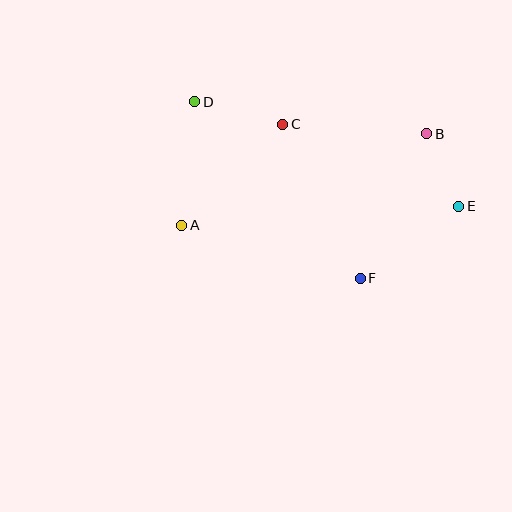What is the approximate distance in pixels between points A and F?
The distance between A and F is approximately 187 pixels.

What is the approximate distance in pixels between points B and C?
The distance between B and C is approximately 144 pixels.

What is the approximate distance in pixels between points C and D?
The distance between C and D is approximately 91 pixels.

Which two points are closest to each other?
Points B and E are closest to each other.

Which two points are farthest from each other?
Points D and E are farthest from each other.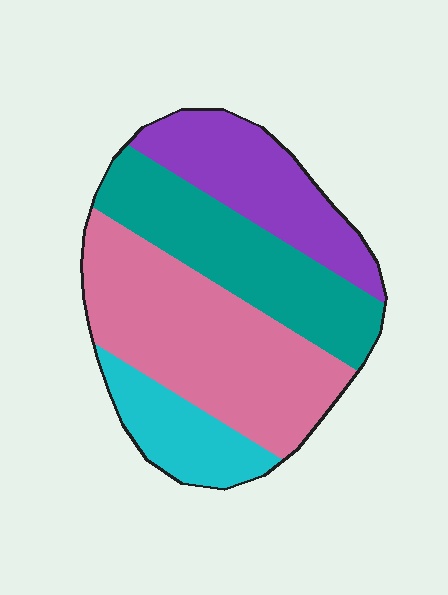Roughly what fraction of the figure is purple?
Purple covers 21% of the figure.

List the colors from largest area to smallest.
From largest to smallest: pink, teal, purple, cyan.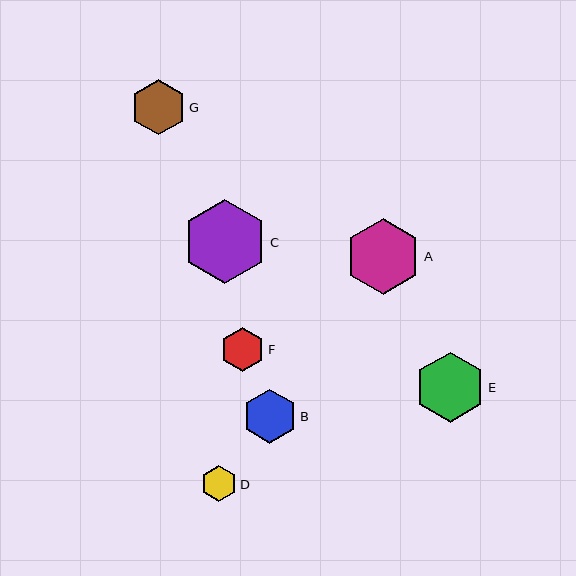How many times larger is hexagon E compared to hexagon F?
Hexagon E is approximately 1.6 times the size of hexagon F.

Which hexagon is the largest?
Hexagon C is the largest with a size of approximately 84 pixels.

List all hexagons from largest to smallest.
From largest to smallest: C, A, E, G, B, F, D.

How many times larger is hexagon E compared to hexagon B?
Hexagon E is approximately 1.3 times the size of hexagon B.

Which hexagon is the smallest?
Hexagon D is the smallest with a size of approximately 36 pixels.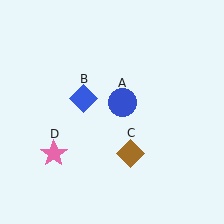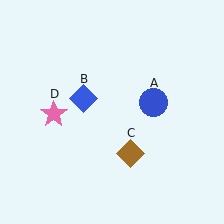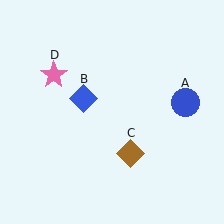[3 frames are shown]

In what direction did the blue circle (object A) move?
The blue circle (object A) moved right.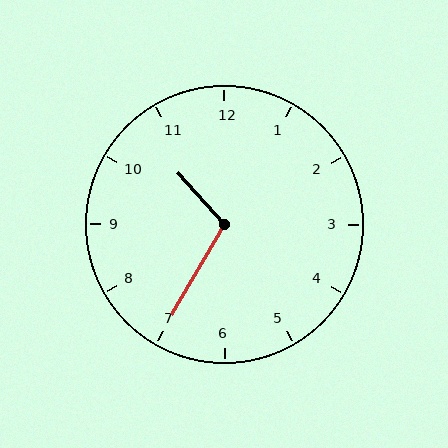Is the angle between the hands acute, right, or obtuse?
It is obtuse.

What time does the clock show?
10:35.